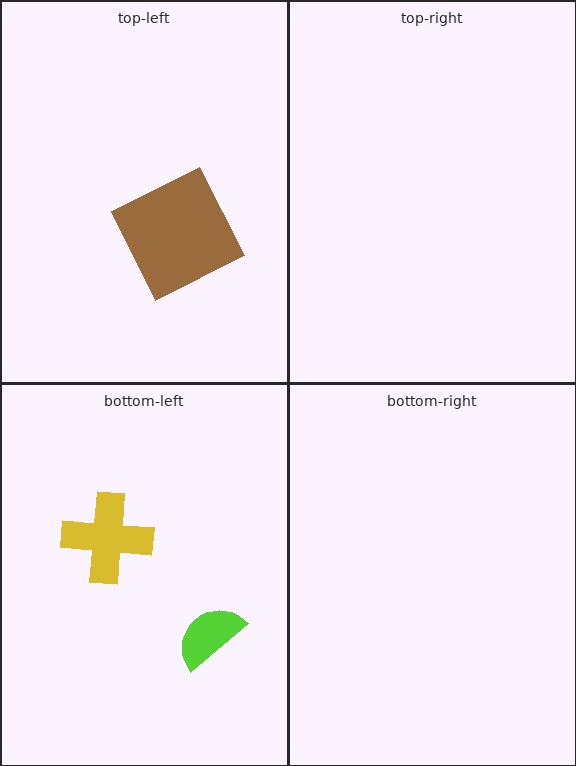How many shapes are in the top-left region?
1.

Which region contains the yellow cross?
The bottom-left region.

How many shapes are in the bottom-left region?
2.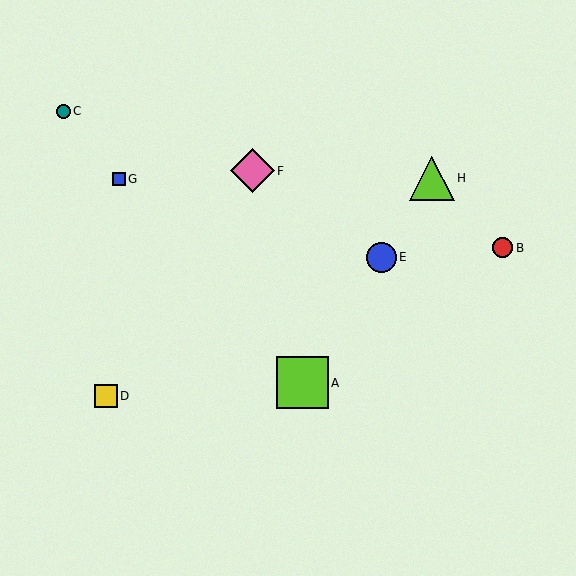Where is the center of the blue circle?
The center of the blue circle is at (382, 257).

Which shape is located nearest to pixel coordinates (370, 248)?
The blue circle (labeled E) at (382, 257) is nearest to that location.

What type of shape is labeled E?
Shape E is a blue circle.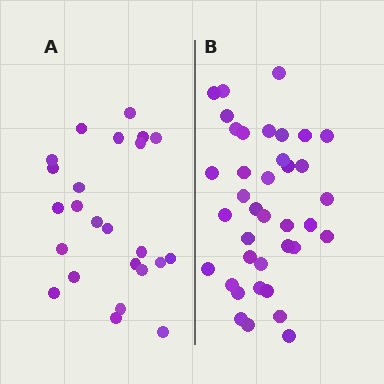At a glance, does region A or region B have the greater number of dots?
Region B (the right region) has more dots.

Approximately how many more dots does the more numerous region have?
Region B has approximately 15 more dots than region A.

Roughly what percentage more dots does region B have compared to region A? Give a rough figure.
About 60% more.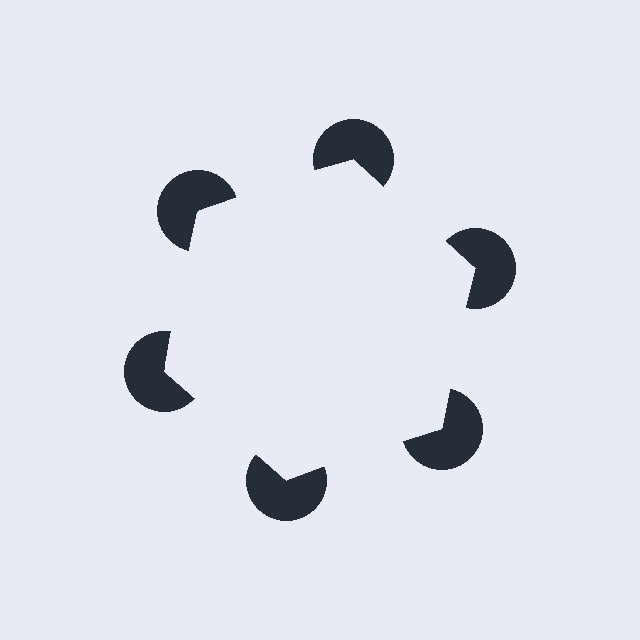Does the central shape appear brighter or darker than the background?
It typically appears slightly brighter than the background, even though no actual brightness change is drawn.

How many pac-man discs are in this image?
There are 6 — one at each vertex of the illusory hexagon.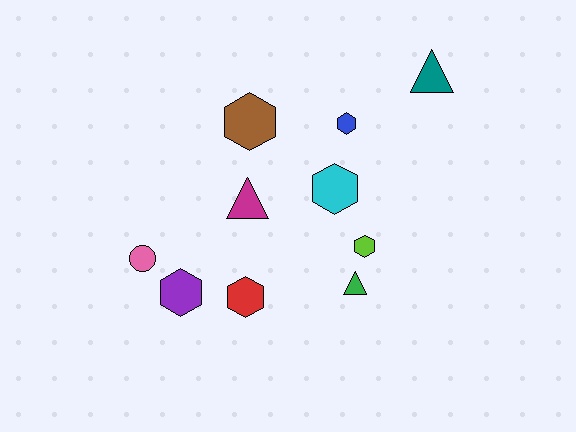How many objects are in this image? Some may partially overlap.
There are 10 objects.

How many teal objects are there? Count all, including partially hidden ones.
There is 1 teal object.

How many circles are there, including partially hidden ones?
There is 1 circle.